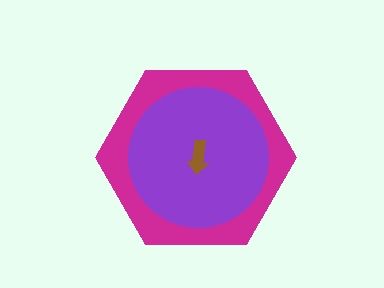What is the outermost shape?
The magenta hexagon.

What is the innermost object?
The brown arrow.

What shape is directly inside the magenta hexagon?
The purple circle.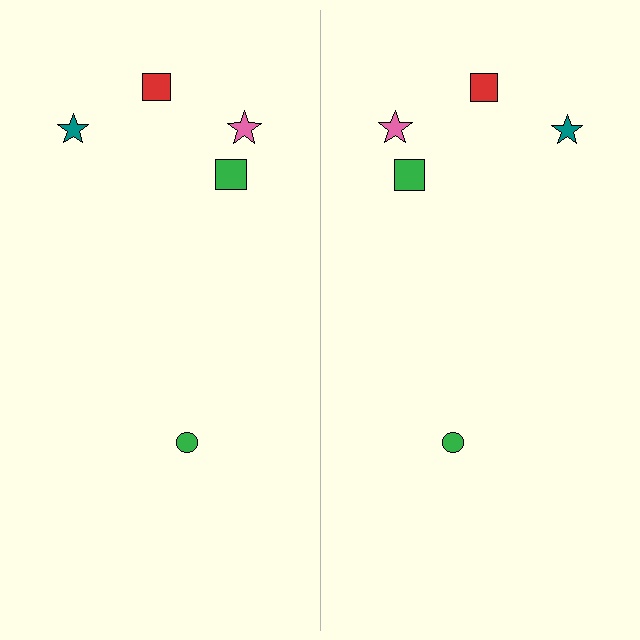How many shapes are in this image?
There are 10 shapes in this image.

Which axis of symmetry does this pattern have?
The pattern has a vertical axis of symmetry running through the center of the image.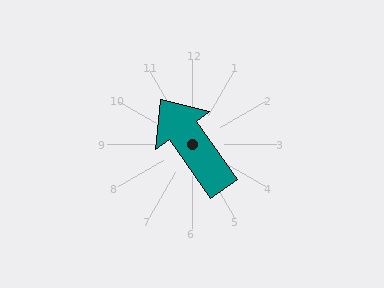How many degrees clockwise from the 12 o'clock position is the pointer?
Approximately 325 degrees.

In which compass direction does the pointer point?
Northwest.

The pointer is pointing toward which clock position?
Roughly 11 o'clock.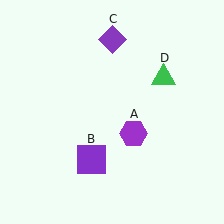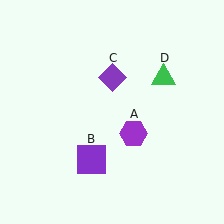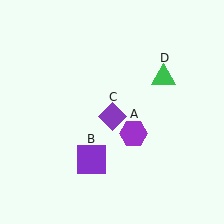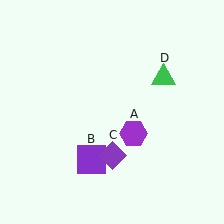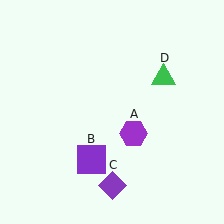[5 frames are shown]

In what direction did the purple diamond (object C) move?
The purple diamond (object C) moved down.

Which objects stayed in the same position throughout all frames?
Purple hexagon (object A) and purple square (object B) and green triangle (object D) remained stationary.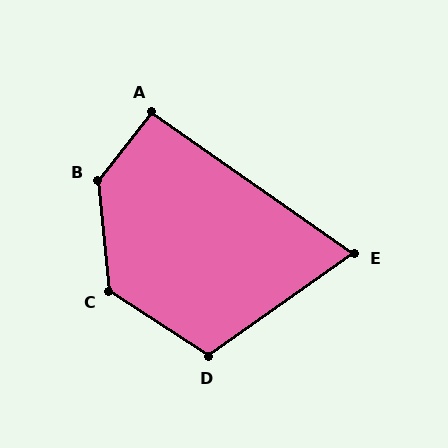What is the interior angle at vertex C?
Approximately 129 degrees (obtuse).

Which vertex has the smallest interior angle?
E, at approximately 70 degrees.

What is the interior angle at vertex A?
Approximately 93 degrees (approximately right).